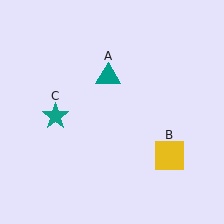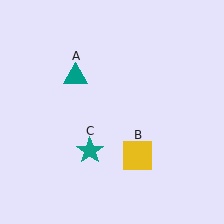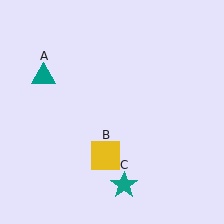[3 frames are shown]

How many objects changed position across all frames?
3 objects changed position: teal triangle (object A), yellow square (object B), teal star (object C).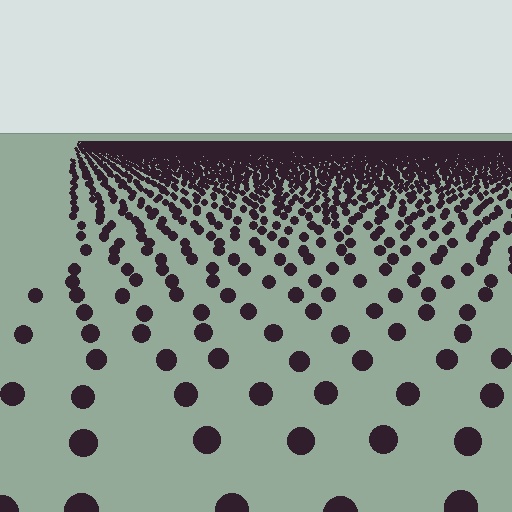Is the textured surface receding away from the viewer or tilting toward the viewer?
The surface is receding away from the viewer. Texture elements get smaller and denser toward the top.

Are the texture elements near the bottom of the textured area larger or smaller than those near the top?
Larger. Near the bottom, elements are closer to the viewer and appear at a bigger on-screen size.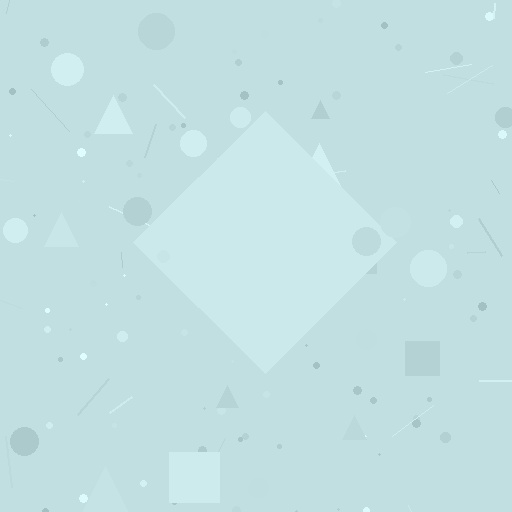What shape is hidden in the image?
A diamond is hidden in the image.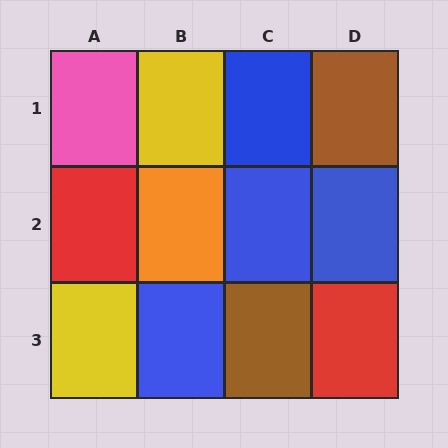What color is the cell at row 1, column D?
Brown.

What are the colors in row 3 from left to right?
Yellow, blue, brown, red.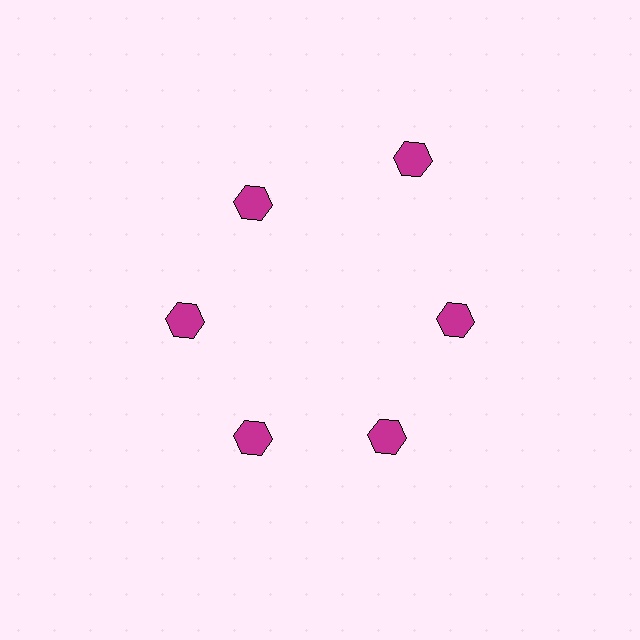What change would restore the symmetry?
The symmetry would be restored by moving it inward, back onto the ring so that all 6 hexagons sit at equal angles and equal distance from the center.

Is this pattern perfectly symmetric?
No. The 6 magenta hexagons are arranged in a ring, but one element near the 1 o'clock position is pushed outward from the center, breaking the 6-fold rotational symmetry.